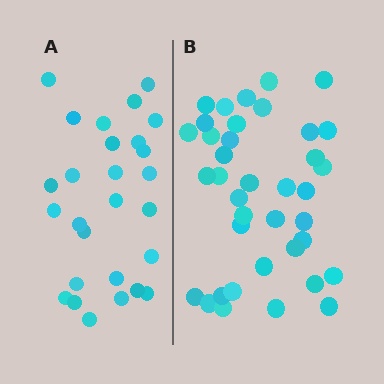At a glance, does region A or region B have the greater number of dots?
Region B (the right region) has more dots.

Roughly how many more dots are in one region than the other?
Region B has roughly 12 or so more dots than region A.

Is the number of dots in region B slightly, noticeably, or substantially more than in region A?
Region B has noticeably more, but not dramatically so. The ratio is roughly 1.4 to 1.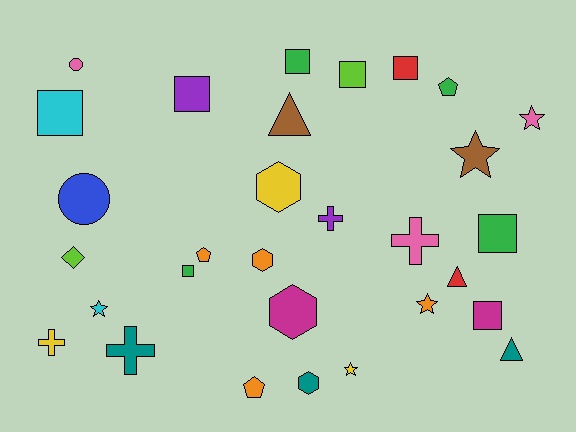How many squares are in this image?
There are 8 squares.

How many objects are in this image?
There are 30 objects.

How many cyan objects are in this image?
There are 2 cyan objects.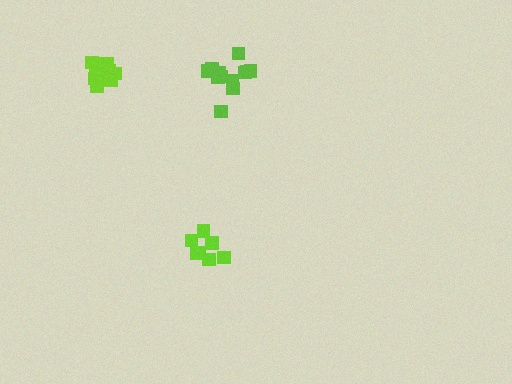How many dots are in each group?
Group 1: 9 dots, Group 2: 12 dots, Group 3: 12 dots (33 total).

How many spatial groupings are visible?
There are 3 spatial groupings.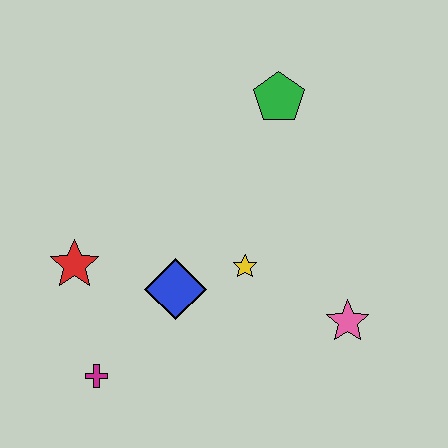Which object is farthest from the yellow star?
The magenta cross is farthest from the yellow star.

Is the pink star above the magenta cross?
Yes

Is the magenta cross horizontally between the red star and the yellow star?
Yes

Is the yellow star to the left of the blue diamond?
No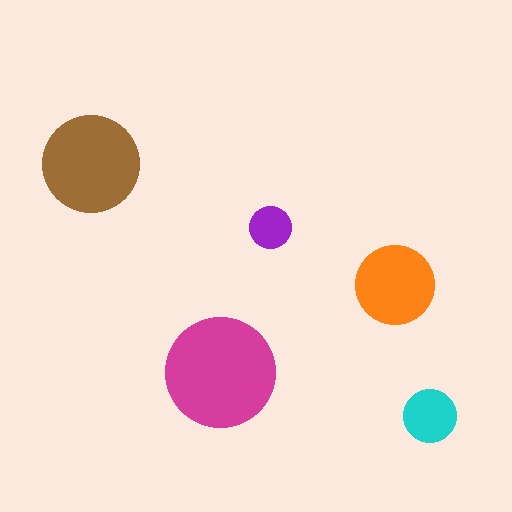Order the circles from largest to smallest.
the magenta one, the brown one, the orange one, the cyan one, the purple one.